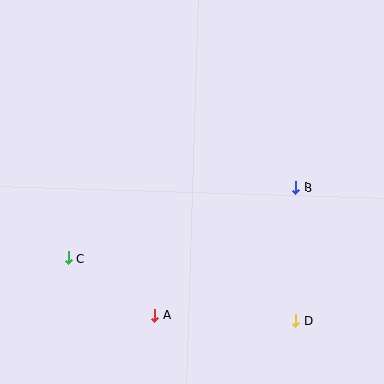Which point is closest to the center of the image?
Point B at (296, 188) is closest to the center.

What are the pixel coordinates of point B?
Point B is at (296, 188).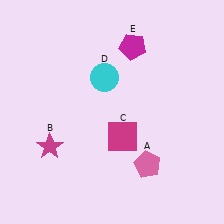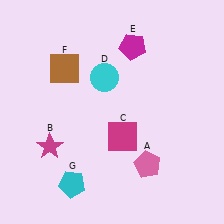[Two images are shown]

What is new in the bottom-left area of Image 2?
A cyan pentagon (G) was added in the bottom-left area of Image 2.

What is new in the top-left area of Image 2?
A brown square (F) was added in the top-left area of Image 2.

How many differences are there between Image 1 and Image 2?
There are 2 differences between the two images.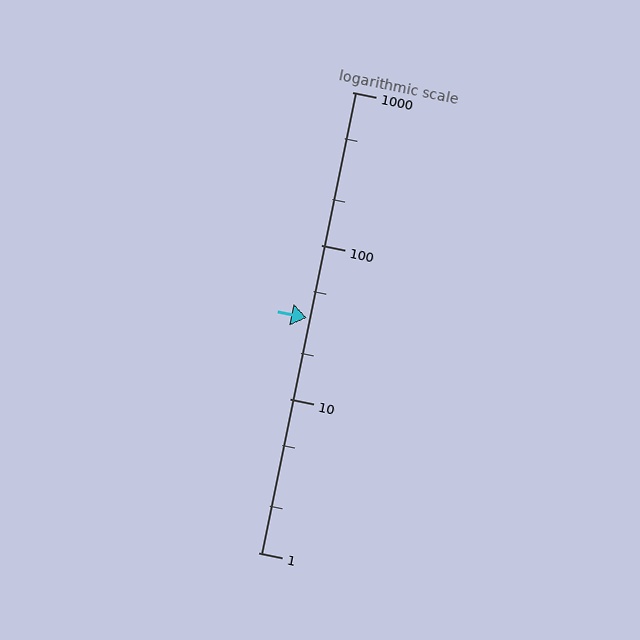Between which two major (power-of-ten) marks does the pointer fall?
The pointer is between 10 and 100.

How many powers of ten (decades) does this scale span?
The scale spans 3 decades, from 1 to 1000.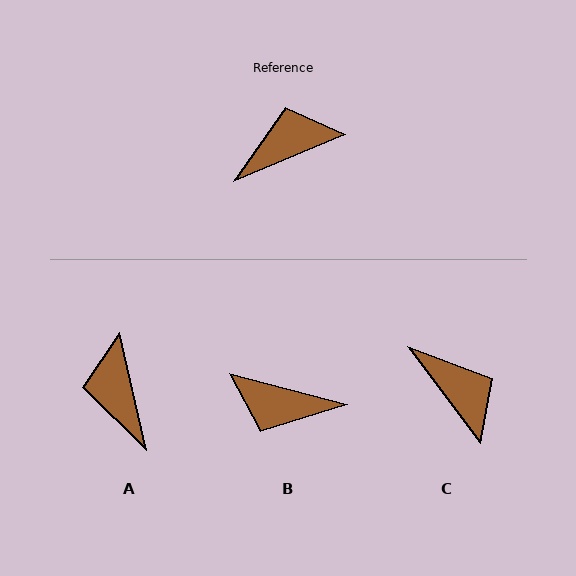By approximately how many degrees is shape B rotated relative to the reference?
Approximately 142 degrees counter-clockwise.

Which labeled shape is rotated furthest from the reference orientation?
B, about 142 degrees away.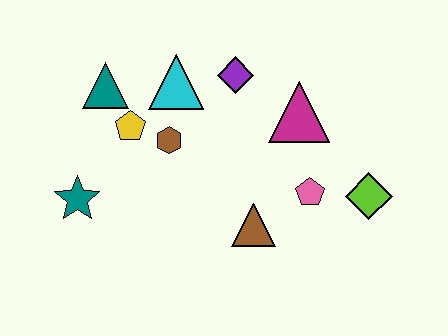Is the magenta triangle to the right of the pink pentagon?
No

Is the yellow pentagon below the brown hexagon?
No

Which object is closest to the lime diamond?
The pink pentagon is closest to the lime diamond.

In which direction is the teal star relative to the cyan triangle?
The teal star is below the cyan triangle.